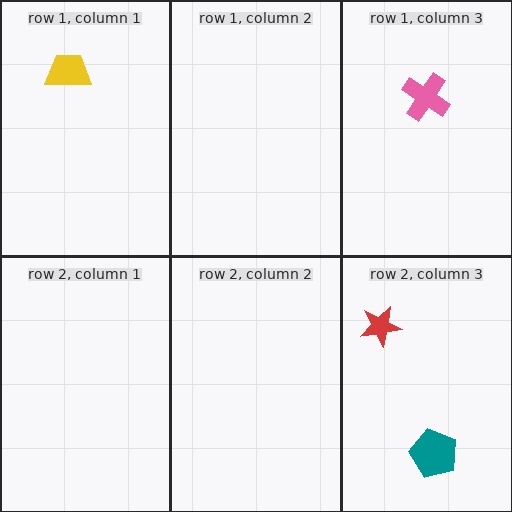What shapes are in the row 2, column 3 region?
The teal pentagon, the red star.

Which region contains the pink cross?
The row 1, column 3 region.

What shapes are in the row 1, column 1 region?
The yellow trapezoid.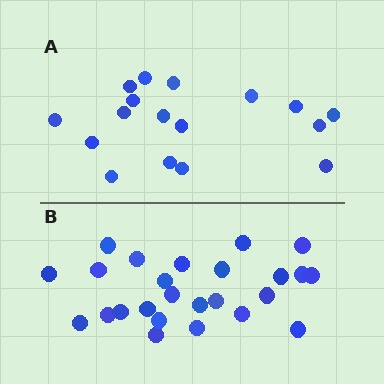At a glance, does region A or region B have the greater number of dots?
Region B (the bottom region) has more dots.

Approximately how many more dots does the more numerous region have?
Region B has roughly 8 or so more dots than region A.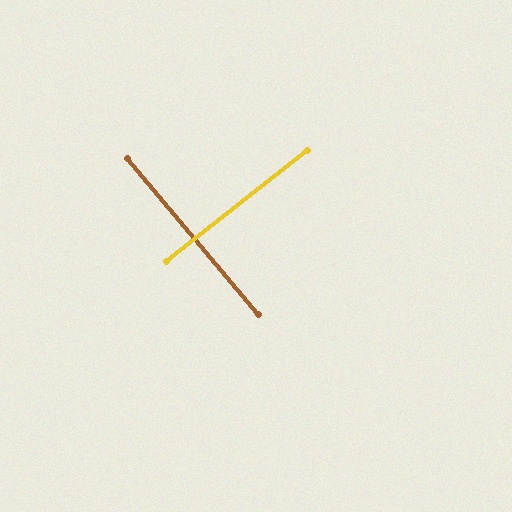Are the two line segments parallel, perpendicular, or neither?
Perpendicular — they meet at approximately 88°.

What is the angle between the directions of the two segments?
Approximately 88 degrees.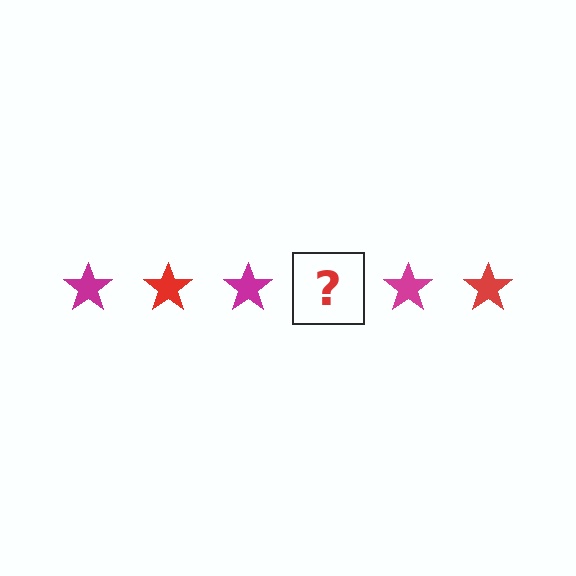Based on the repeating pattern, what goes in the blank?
The blank should be a red star.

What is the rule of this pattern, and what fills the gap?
The rule is that the pattern cycles through magenta, red stars. The gap should be filled with a red star.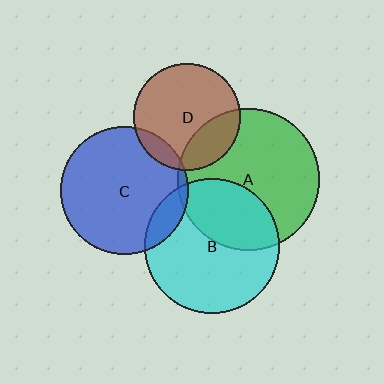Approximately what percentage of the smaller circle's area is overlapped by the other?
Approximately 25%.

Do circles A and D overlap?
Yes.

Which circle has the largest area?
Circle A (green).